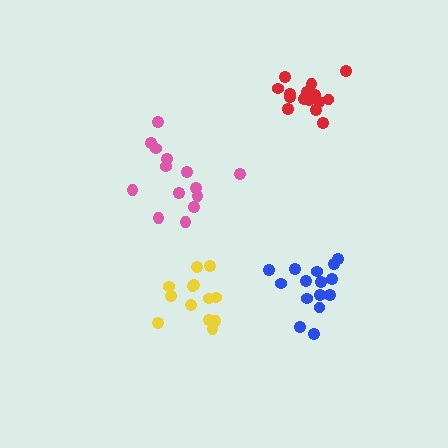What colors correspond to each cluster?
The clusters are colored: yellow, red, blue, pink.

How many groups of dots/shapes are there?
There are 4 groups.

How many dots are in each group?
Group 1: 13 dots, Group 2: 15 dots, Group 3: 15 dots, Group 4: 14 dots (57 total).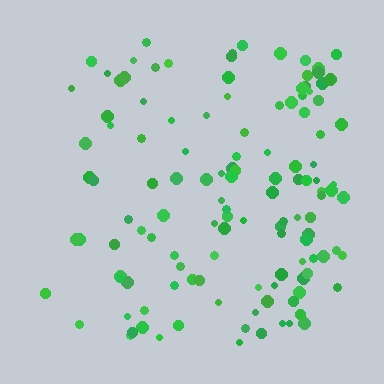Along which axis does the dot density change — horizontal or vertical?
Horizontal.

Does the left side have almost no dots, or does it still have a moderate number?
Still a moderate number, just noticeably fewer than the right.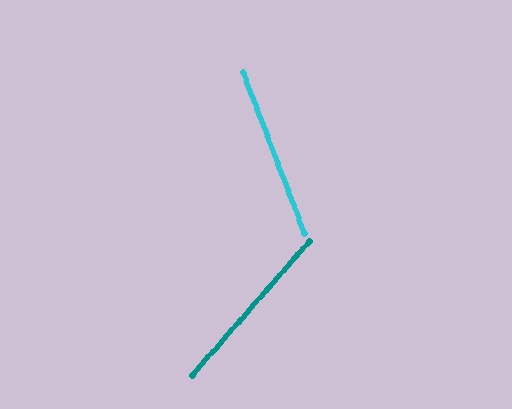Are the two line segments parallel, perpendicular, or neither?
Neither parallel nor perpendicular — they differ by about 62°.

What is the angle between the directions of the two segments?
Approximately 62 degrees.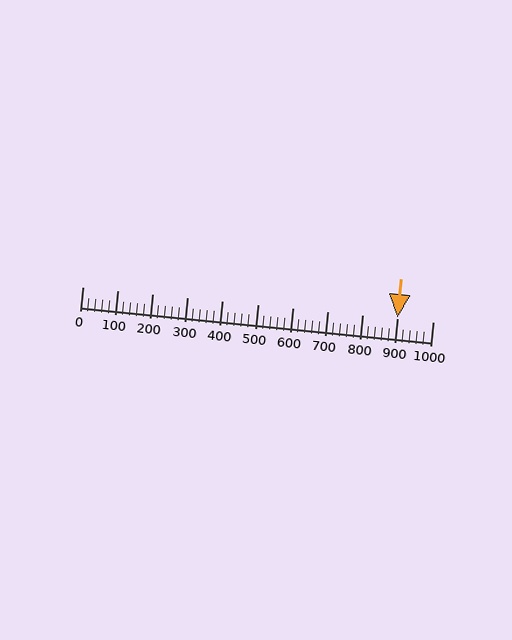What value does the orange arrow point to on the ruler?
The orange arrow points to approximately 900.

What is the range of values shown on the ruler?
The ruler shows values from 0 to 1000.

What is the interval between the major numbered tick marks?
The major tick marks are spaced 100 units apart.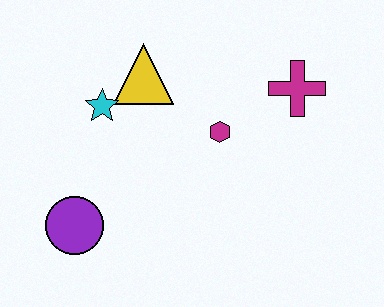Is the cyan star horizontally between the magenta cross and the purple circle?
Yes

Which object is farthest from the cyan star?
The magenta cross is farthest from the cyan star.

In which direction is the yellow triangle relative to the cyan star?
The yellow triangle is to the right of the cyan star.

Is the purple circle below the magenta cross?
Yes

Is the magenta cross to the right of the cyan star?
Yes